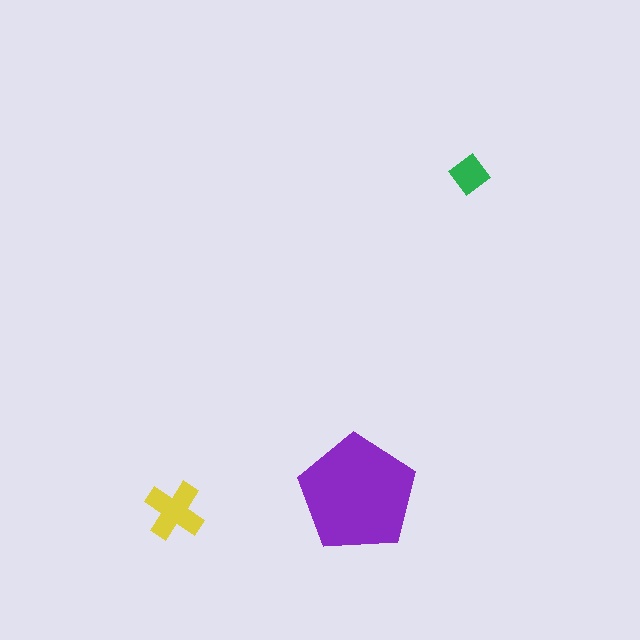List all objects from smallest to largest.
The green diamond, the yellow cross, the purple pentagon.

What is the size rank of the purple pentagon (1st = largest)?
1st.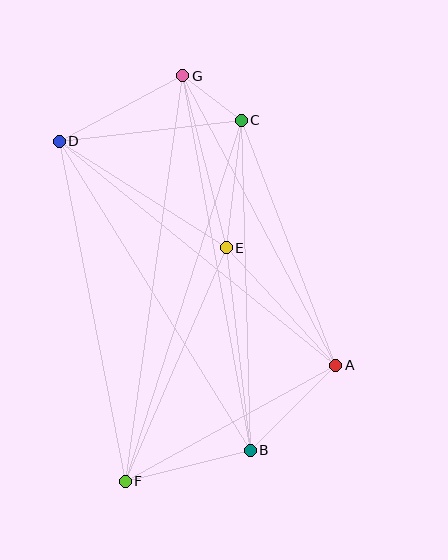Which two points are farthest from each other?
Points F and G are farthest from each other.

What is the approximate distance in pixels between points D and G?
The distance between D and G is approximately 139 pixels.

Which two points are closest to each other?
Points C and G are closest to each other.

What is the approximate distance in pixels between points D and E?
The distance between D and E is approximately 198 pixels.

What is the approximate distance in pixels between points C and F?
The distance between C and F is approximately 379 pixels.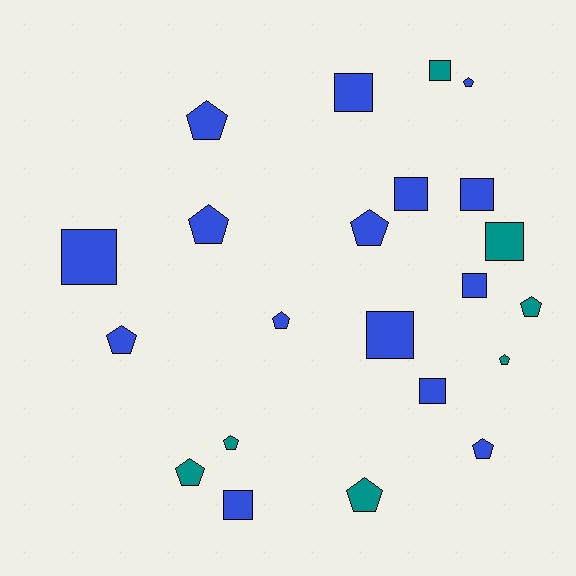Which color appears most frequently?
Blue, with 15 objects.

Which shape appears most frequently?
Pentagon, with 12 objects.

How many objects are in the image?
There are 22 objects.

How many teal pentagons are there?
There are 5 teal pentagons.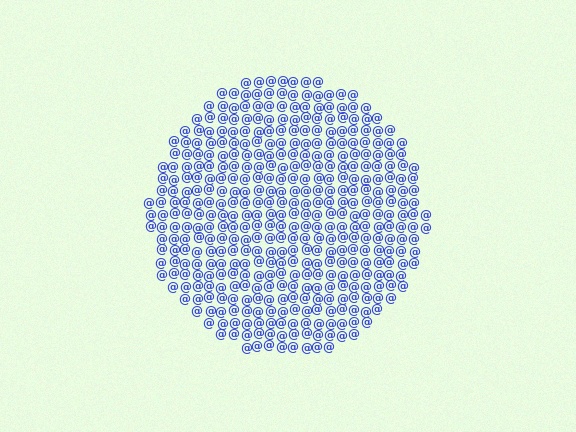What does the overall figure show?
The overall figure shows a circle.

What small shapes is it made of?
It is made of small at signs.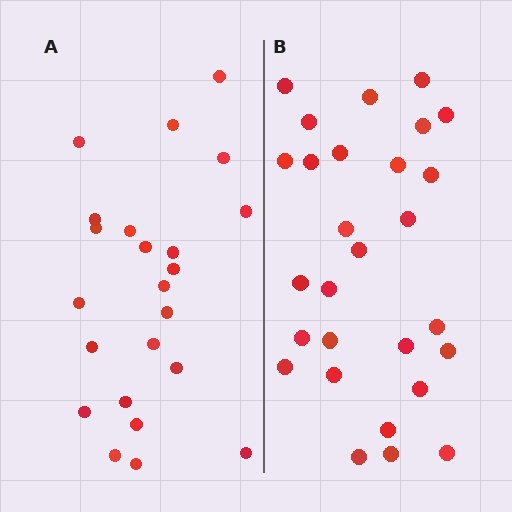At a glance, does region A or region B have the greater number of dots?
Region B (the right region) has more dots.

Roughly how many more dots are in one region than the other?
Region B has about 5 more dots than region A.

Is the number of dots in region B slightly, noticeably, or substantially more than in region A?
Region B has only slightly more — the two regions are fairly close. The ratio is roughly 1.2 to 1.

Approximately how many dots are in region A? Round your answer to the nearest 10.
About 20 dots. (The exact count is 23, which rounds to 20.)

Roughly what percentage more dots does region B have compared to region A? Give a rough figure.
About 20% more.